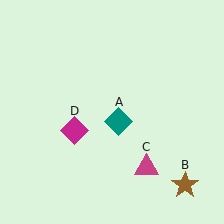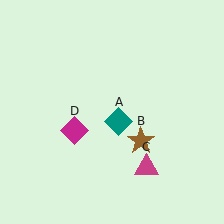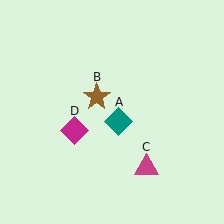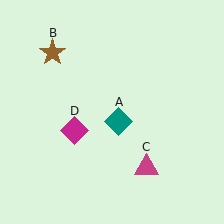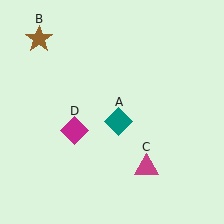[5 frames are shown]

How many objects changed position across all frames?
1 object changed position: brown star (object B).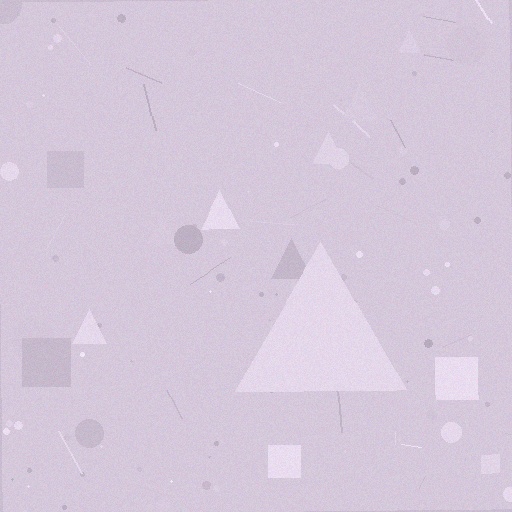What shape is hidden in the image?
A triangle is hidden in the image.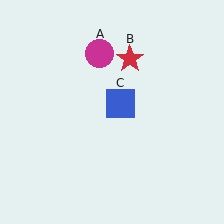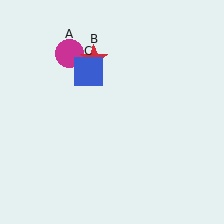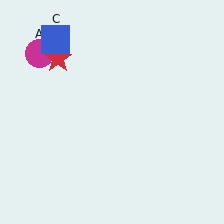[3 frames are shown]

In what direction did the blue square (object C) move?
The blue square (object C) moved up and to the left.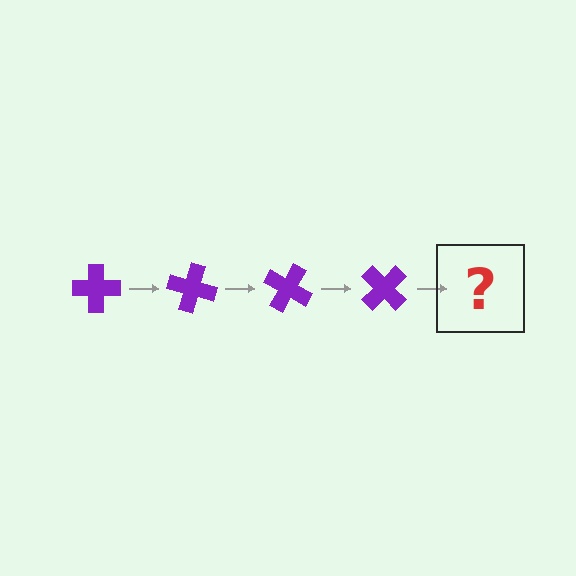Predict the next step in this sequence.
The next step is a purple cross rotated 60 degrees.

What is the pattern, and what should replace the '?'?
The pattern is that the cross rotates 15 degrees each step. The '?' should be a purple cross rotated 60 degrees.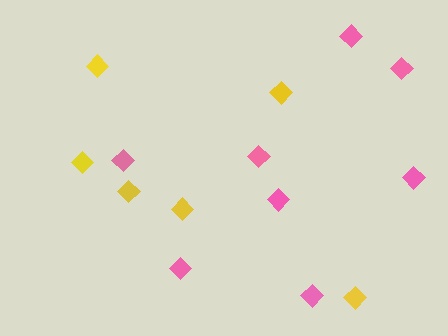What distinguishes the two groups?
There are 2 groups: one group of yellow diamonds (6) and one group of pink diamonds (8).